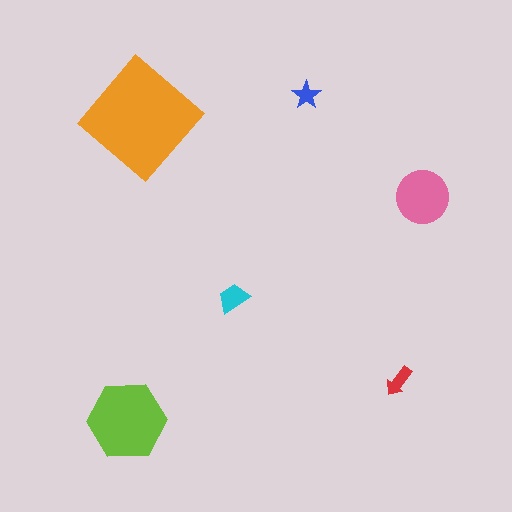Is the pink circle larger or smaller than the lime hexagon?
Smaller.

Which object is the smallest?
The blue star.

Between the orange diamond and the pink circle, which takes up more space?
The orange diamond.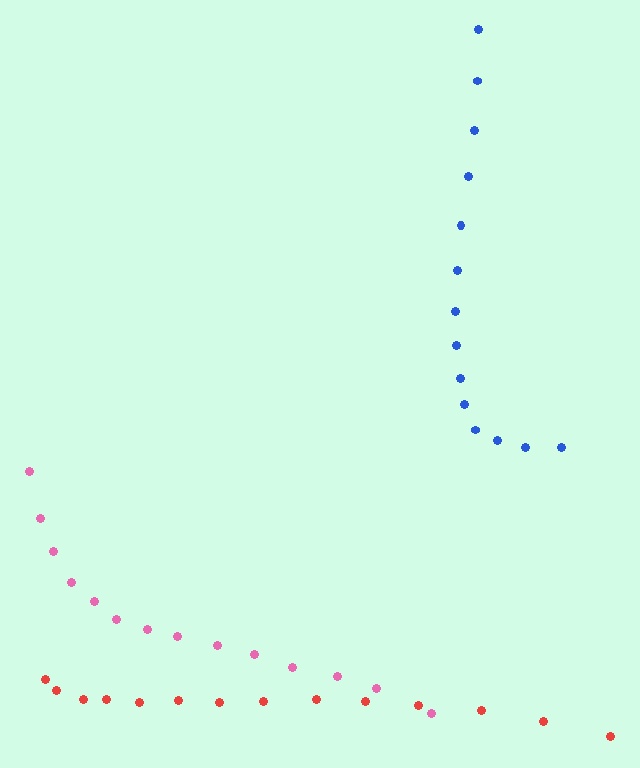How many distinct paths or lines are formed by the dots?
There are 3 distinct paths.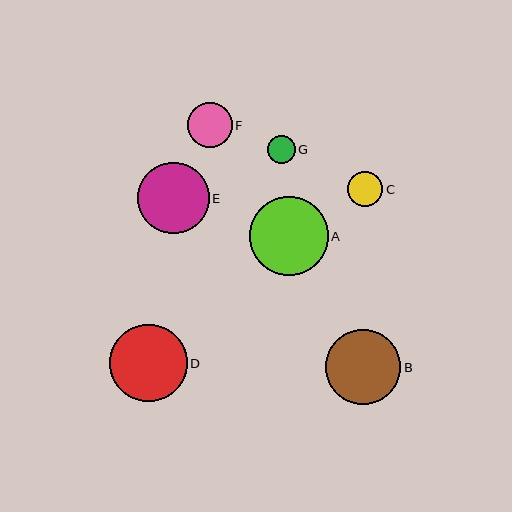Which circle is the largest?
Circle A is the largest with a size of approximately 79 pixels.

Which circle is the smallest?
Circle G is the smallest with a size of approximately 28 pixels.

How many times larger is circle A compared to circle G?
Circle A is approximately 2.8 times the size of circle G.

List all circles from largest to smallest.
From largest to smallest: A, D, B, E, F, C, G.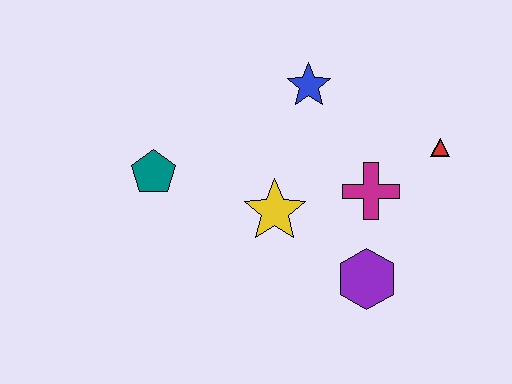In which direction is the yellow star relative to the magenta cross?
The yellow star is to the left of the magenta cross.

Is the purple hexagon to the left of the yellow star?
No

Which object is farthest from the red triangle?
The teal pentagon is farthest from the red triangle.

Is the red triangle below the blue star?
Yes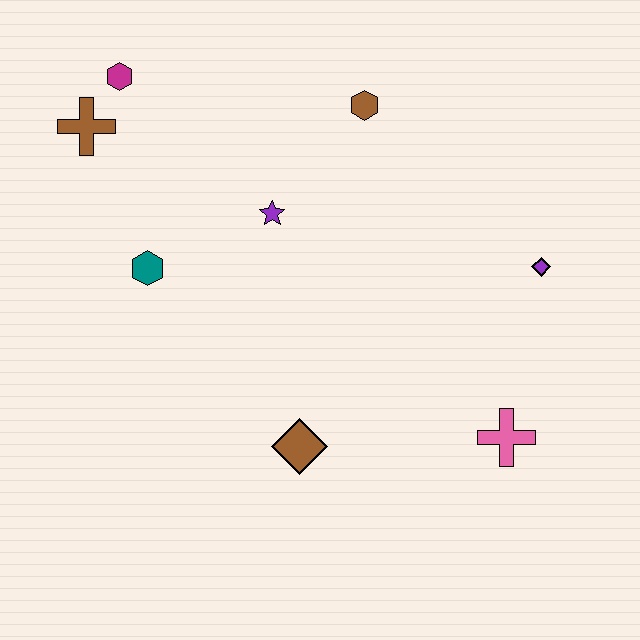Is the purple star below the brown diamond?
No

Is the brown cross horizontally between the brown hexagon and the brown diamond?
No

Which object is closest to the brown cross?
The magenta hexagon is closest to the brown cross.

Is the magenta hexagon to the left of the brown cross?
No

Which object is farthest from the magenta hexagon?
The pink cross is farthest from the magenta hexagon.